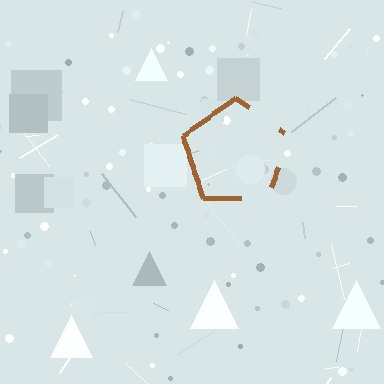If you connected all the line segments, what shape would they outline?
They would outline a pentagon.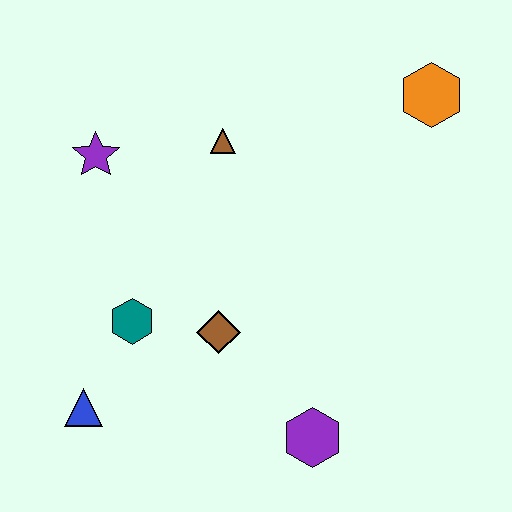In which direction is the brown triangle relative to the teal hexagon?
The brown triangle is above the teal hexagon.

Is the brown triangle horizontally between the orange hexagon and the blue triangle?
Yes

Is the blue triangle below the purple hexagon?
No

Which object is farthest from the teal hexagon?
The orange hexagon is farthest from the teal hexagon.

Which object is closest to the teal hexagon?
The brown diamond is closest to the teal hexagon.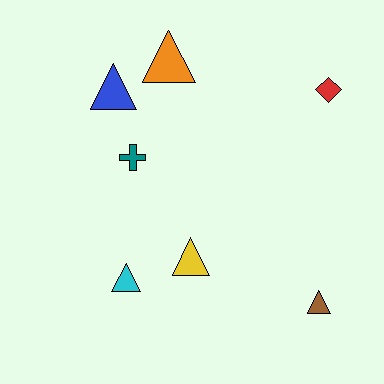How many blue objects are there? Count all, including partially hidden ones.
There is 1 blue object.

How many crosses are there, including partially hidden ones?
There is 1 cross.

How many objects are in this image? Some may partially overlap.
There are 7 objects.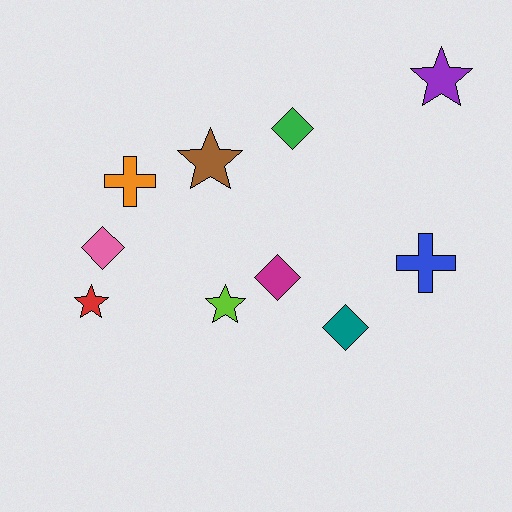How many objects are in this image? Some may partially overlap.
There are 10 objects.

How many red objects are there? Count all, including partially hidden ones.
There is 1 red object.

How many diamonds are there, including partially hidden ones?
There are 4 diamonds.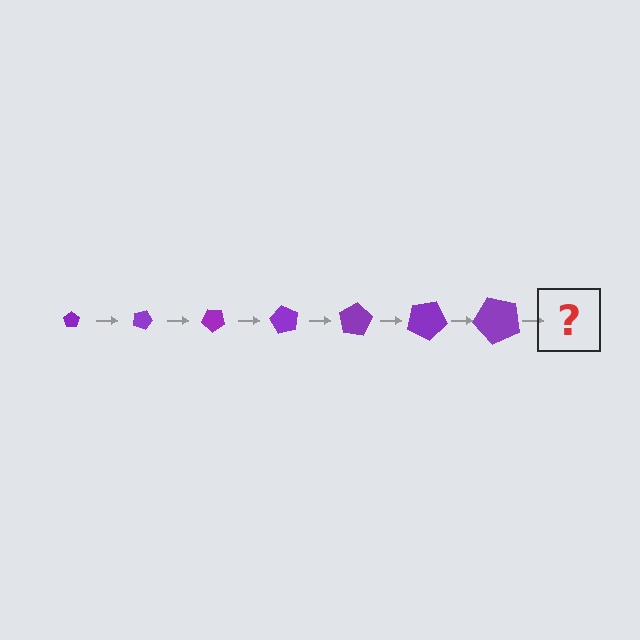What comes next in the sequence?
The next element should be a pentagon, larger than the previous one and rotated 140 degrees from the start.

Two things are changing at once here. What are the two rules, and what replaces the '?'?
The two rules are that the pentagon grows larger each step and it rotates 20 degrees each step. The '?' should be a pentagon, larger than the previous one and rotated 140 degrees from the start.